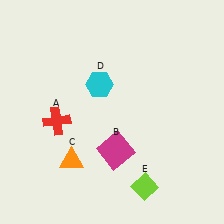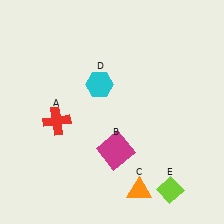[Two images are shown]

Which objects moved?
The objects that moved are: the orange triangle (C), the lime diamond (E).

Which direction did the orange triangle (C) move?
The orange triangle (C) moved right.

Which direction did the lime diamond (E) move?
The lime diamond (E) moved right.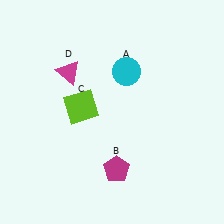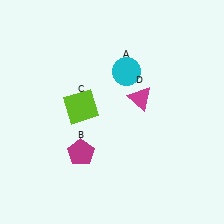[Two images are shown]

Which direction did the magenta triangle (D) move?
The magenta triangle (D) moved right.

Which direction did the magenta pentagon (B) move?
The magenta pentagon (B) moved left.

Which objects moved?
The objects that moved are: the magenta pentagon (B), the magenta triangle (D).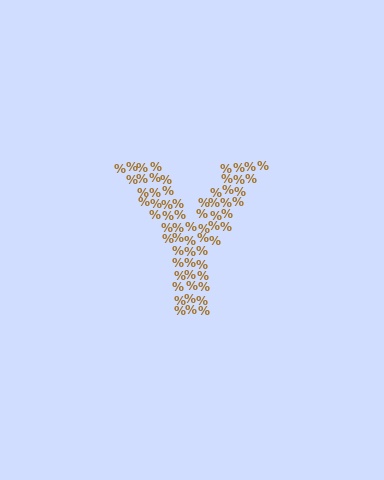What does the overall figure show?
The overall figure shows the letter Y.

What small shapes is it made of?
It is made of small percent signs.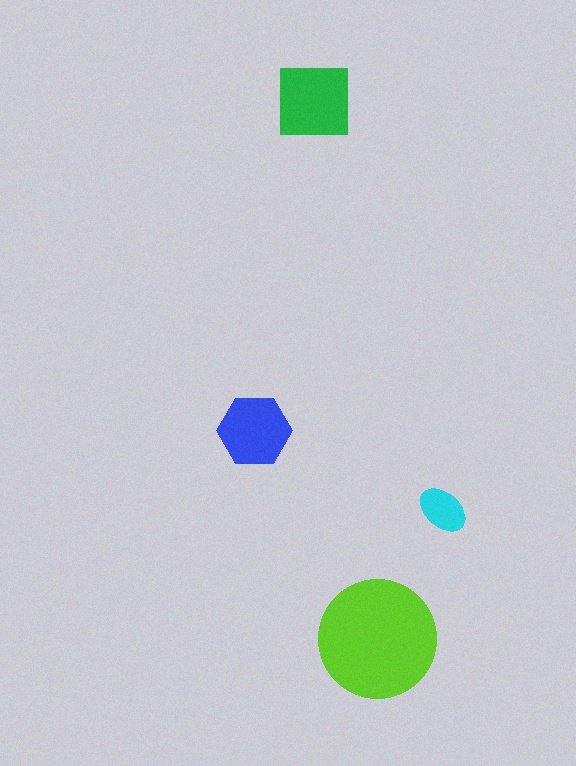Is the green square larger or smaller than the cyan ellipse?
Larger.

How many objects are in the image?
There are 4 objects in the image.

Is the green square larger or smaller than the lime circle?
Smaller.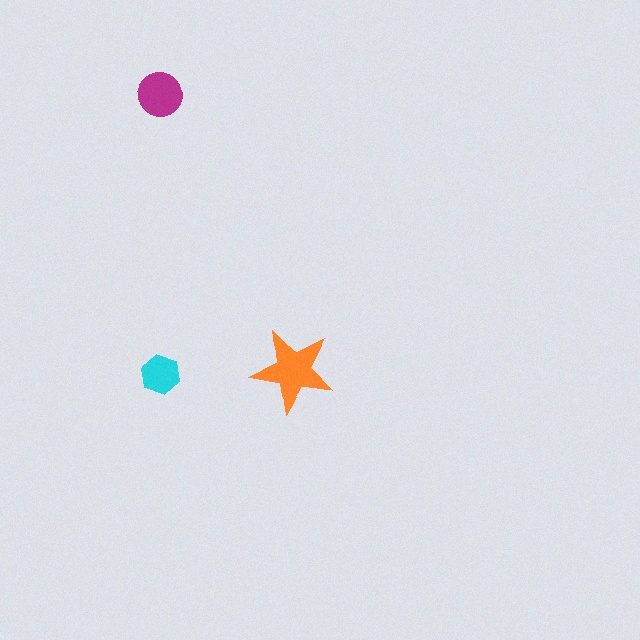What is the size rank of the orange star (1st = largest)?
1st.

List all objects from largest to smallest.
The orange star, the magenta circle, the cyan hexagon.